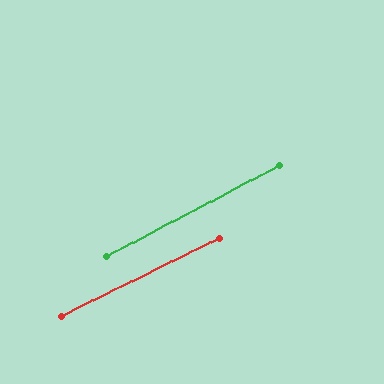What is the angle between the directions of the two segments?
Approximately 1 degree.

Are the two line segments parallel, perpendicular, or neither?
Parallel — their directions differ by only 1.3°.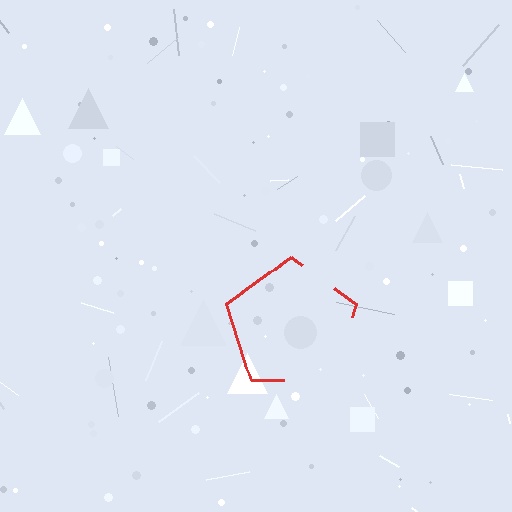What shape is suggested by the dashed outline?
The dashed outline suggests a pentagon.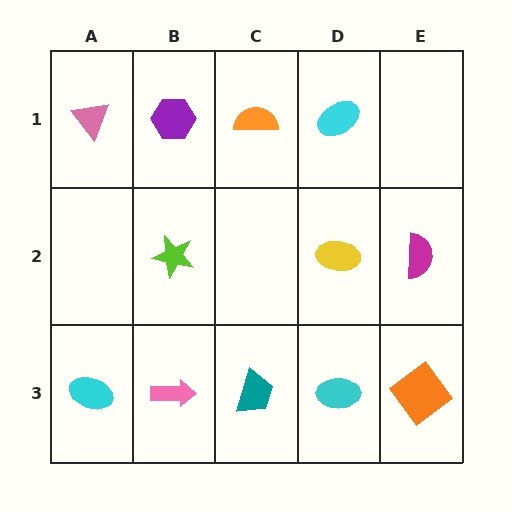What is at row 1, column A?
A pink triangle.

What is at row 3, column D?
A cyan ellipse.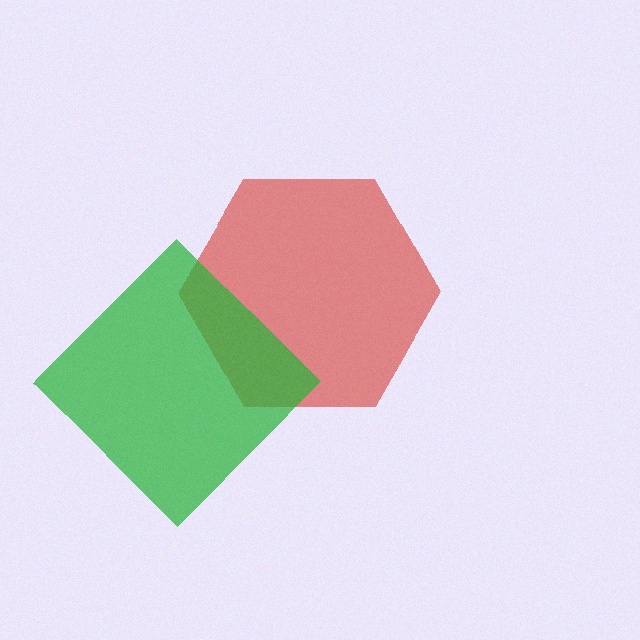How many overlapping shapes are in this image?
There are 2 overlapping shapes in the image.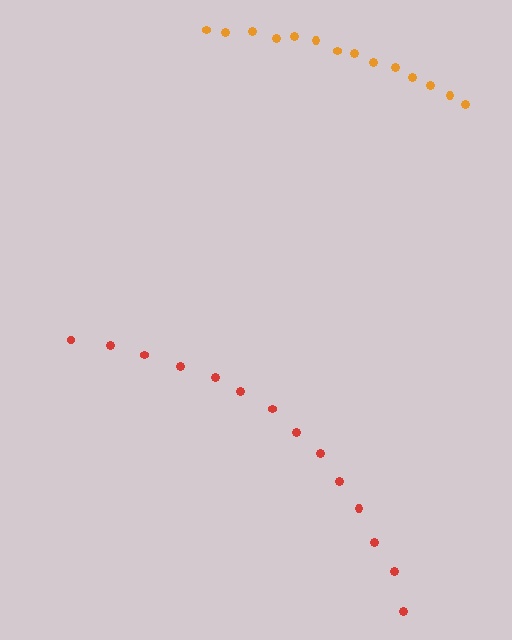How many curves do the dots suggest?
There are 2 distinct paths.